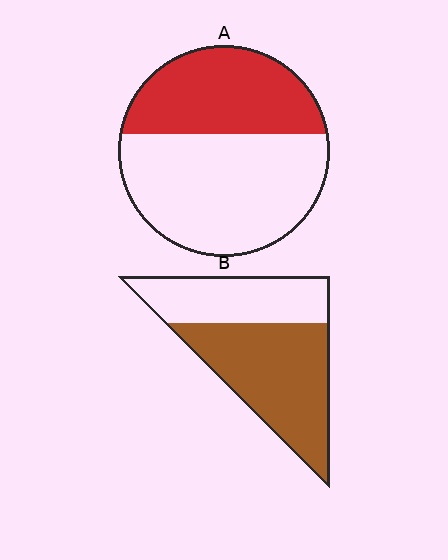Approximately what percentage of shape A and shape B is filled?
A is approximately 40% and B is approximately 60%.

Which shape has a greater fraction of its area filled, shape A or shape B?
Shape B.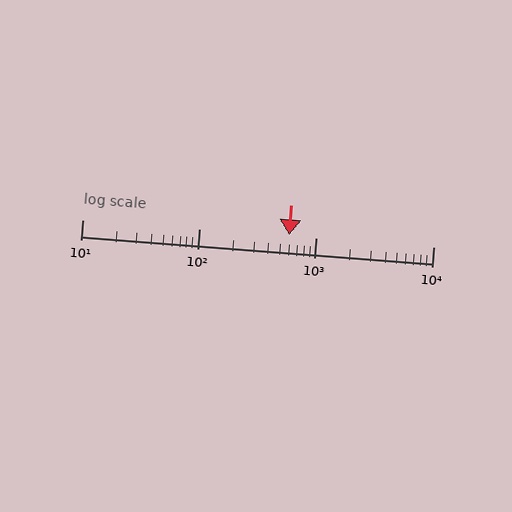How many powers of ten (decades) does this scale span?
The scale spans 3 decades, from 10 to 10000.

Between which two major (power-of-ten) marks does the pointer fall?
The pointer is between 100 and 1000.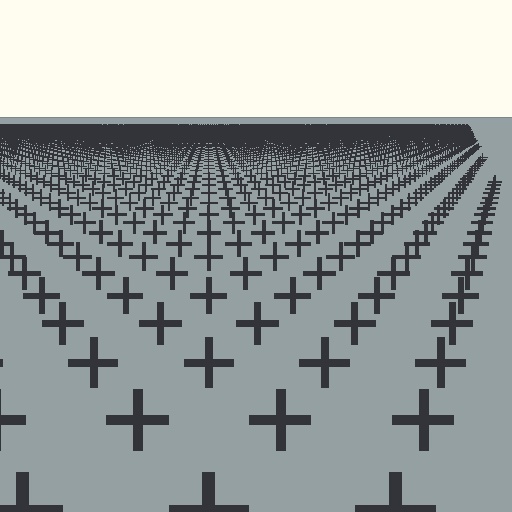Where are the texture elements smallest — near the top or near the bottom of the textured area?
Near the top.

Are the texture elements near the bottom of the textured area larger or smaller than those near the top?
Larger. Near the bottom, elements are closer to the viewer and appear at a bigger on-screen size.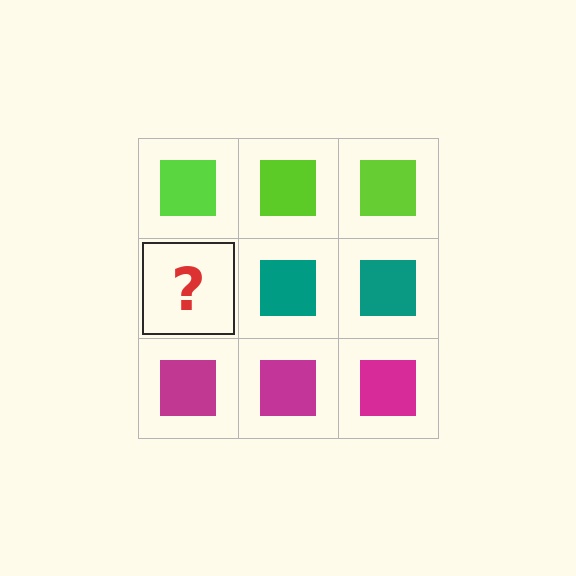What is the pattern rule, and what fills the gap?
The rule is that each row has a consistent color. The gap should be filled with a teal square.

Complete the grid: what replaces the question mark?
The question mark should be replaced with a teal square.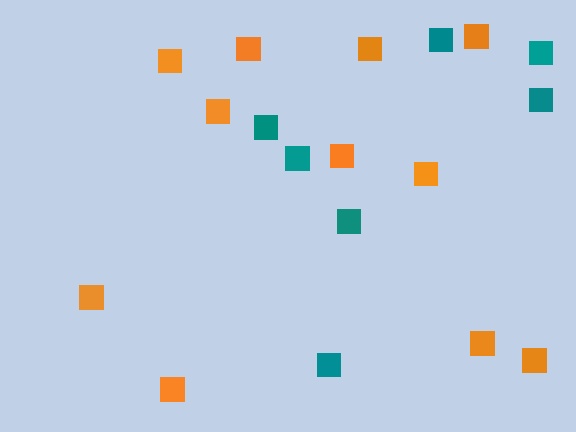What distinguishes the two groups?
There are 2 groups: one group of teal squares (7) and one group of orange squares (11).